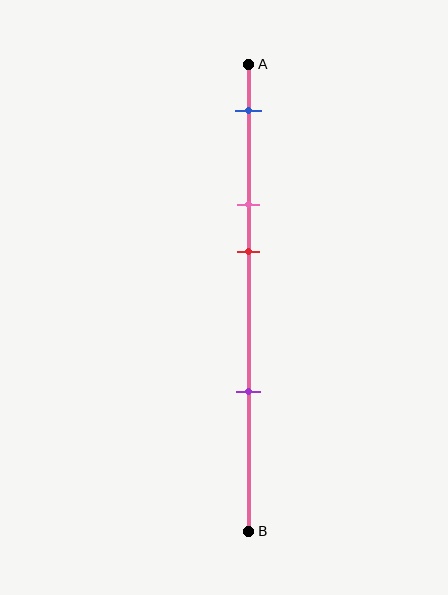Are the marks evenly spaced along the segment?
No, the marks are not evenly spaced.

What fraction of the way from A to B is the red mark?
The red mark is approximately 40% (0.4) of the way from A to B.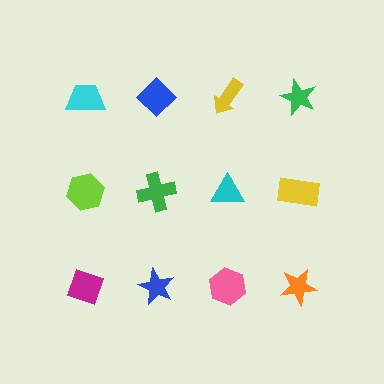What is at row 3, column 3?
A pink hexagon.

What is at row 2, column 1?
A lime hexagon.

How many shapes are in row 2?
4 shapes.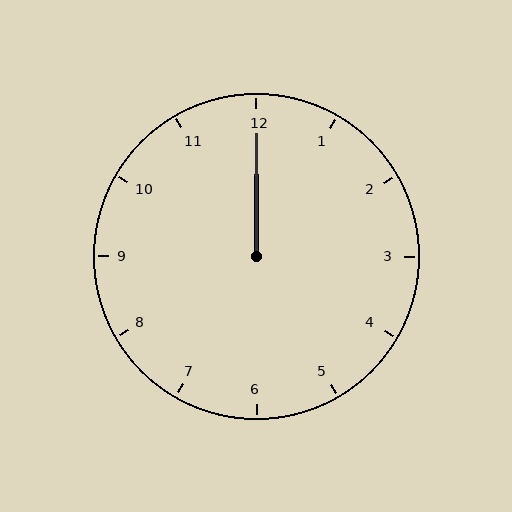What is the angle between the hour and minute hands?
Approximately 0 degrees.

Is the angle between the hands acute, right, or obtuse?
It is acute.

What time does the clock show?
12:00.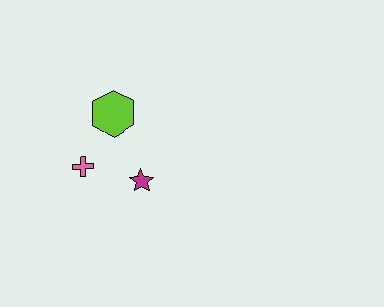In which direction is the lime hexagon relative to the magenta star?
The lime hexagon is above the magenta star.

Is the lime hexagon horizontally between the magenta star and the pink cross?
Yes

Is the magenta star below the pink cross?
Yes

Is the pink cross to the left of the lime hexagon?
Yes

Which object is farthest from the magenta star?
The lime hexagon is farthest from the magenta star.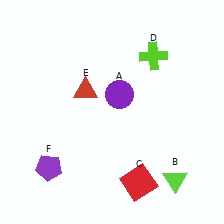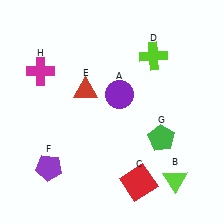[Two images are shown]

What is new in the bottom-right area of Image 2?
A green pentagon (G) was added in the bottom-right area of Image 2.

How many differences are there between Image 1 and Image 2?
There are 2 differences between the two images.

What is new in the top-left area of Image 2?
A magenta cross (H) was added in the top-left area of Image 2.